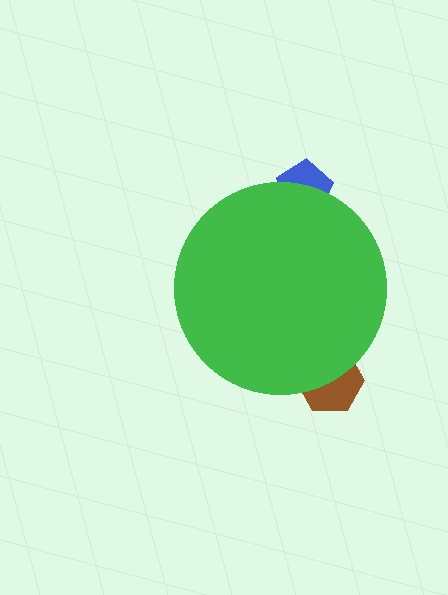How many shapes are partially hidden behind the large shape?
3 shapes are partially hidden.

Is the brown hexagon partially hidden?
Yes, the brown hexagon is partially hidden behind the green circle.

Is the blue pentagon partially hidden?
Yes, the blue pentagon is partially hidden behind the green circle.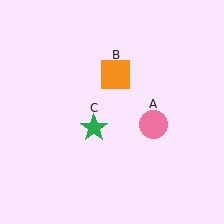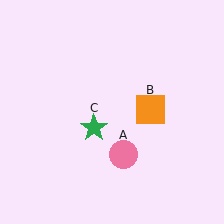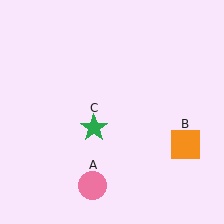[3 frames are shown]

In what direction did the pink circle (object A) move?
The pink circle (object A) moved down and to the left.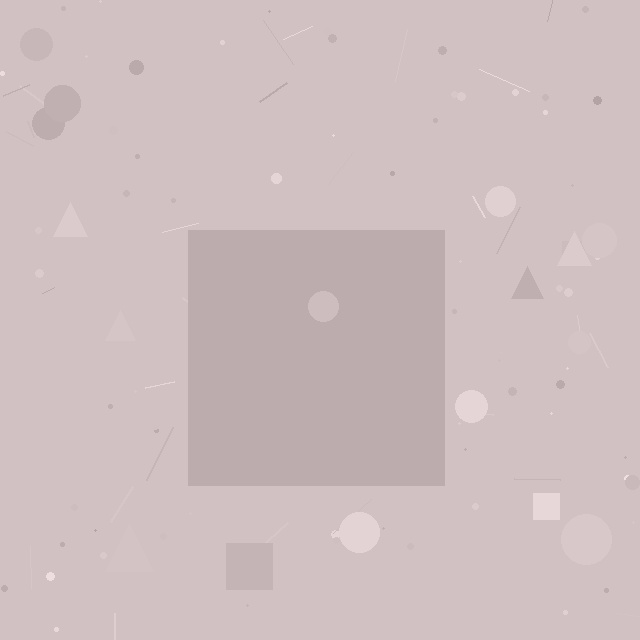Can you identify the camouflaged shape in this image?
The camouflaged shape is a square.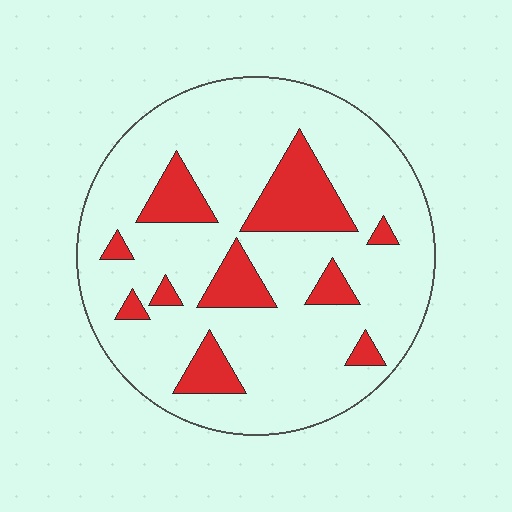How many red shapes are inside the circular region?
10.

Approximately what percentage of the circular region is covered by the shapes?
Approximately 20%.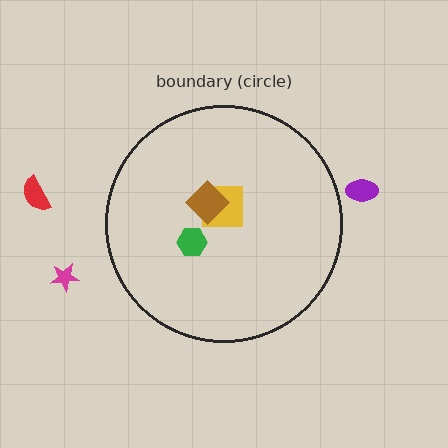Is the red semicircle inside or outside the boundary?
Outside.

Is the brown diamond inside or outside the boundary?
Inside.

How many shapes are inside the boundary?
3 inside, 3 outside.